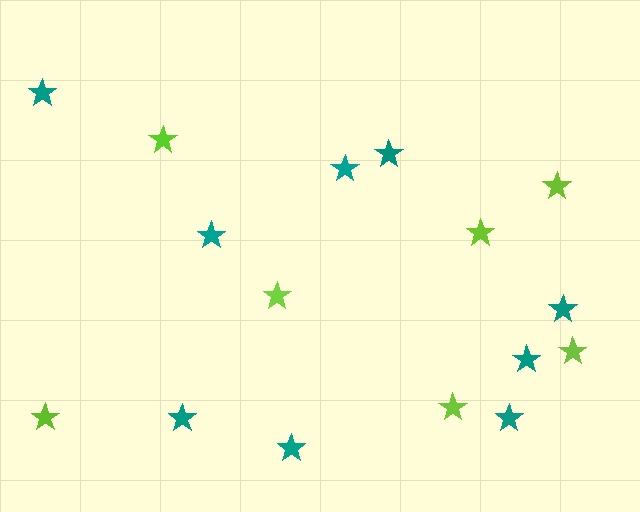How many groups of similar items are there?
There are 2 groups: one group of teal stars (9) and one group of lime stars (7).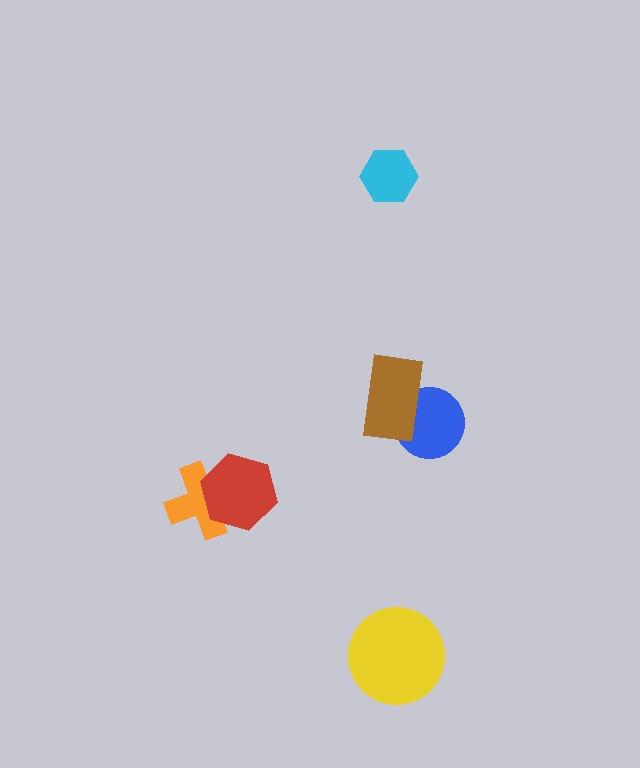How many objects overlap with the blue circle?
1 object overlaps with the blue circle.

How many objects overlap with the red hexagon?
1 object overlaps with the red hexagon.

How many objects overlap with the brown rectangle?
1 object overlaps with the brown rectangle.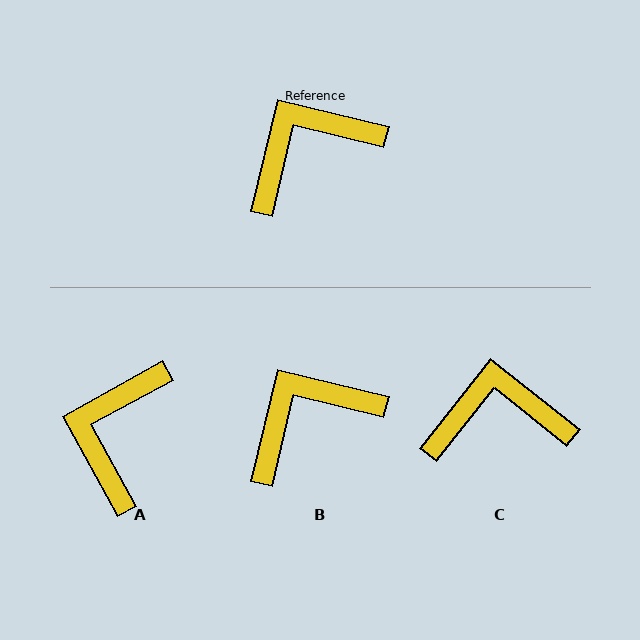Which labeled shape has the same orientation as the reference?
B.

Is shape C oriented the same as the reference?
No, it is off by about 25 degrees.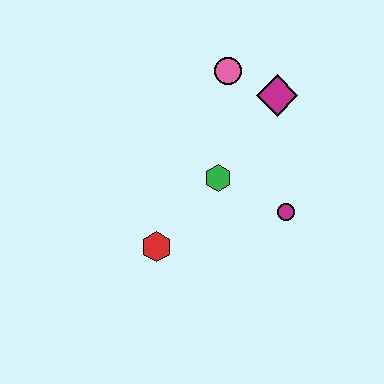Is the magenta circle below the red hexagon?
No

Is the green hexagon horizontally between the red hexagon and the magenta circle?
Yes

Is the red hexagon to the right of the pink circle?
No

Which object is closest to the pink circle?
The magenta diamond is closest to the pink circle.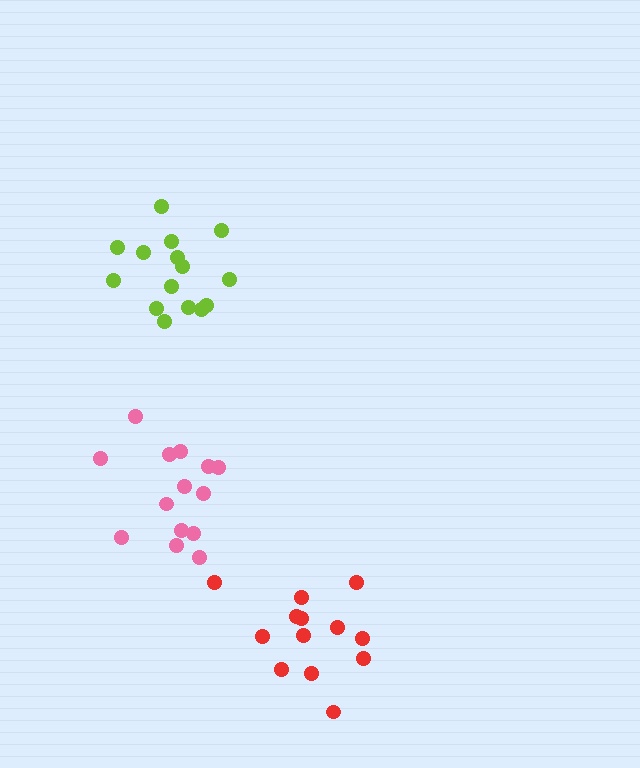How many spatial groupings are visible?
There are 3 spatial groupings.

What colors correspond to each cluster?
The clusters are colored: red, lime, pink.